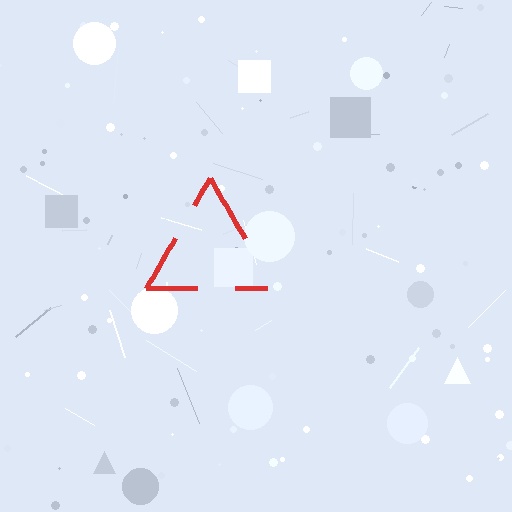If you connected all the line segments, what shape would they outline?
They would outline a triangle.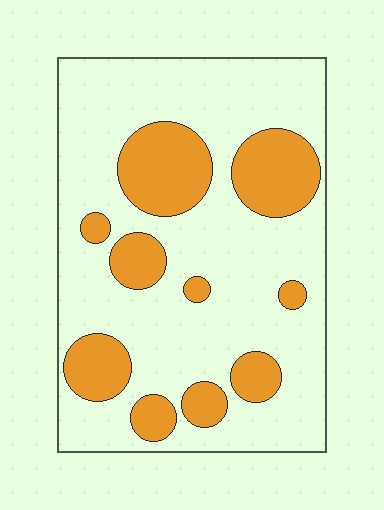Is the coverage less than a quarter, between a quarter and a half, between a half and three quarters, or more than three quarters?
Between a quarter and a half.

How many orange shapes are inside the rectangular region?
10.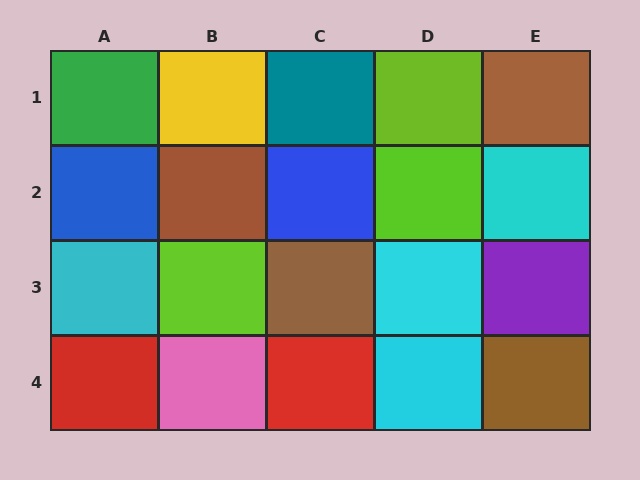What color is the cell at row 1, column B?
Yellow.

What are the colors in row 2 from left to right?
Blue, brown, blue, lime, cyan.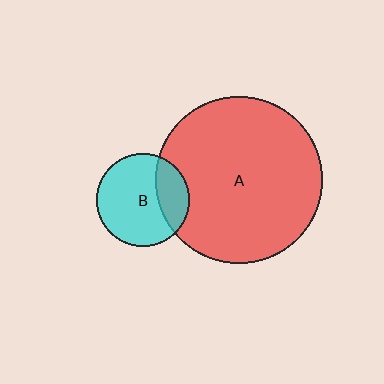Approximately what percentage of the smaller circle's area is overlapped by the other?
Approximately 25%.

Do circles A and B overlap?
Yes.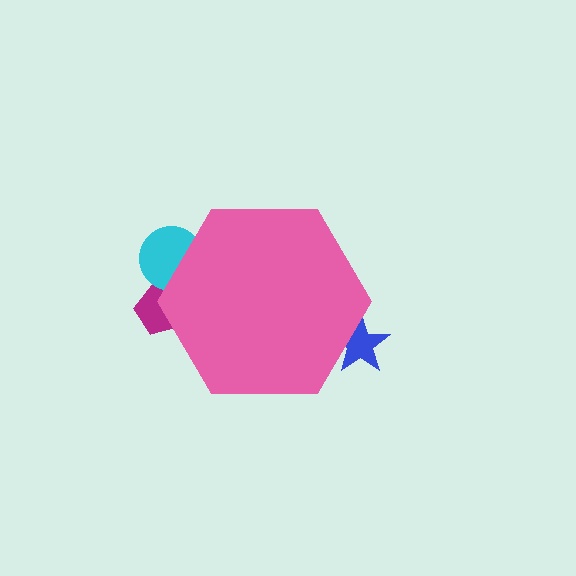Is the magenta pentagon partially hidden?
Yes, the magenta pentagon is partially hidden behind the pink hexagon.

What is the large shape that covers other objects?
A pink hexagon.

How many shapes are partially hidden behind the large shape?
3 shapes are partially hidden.